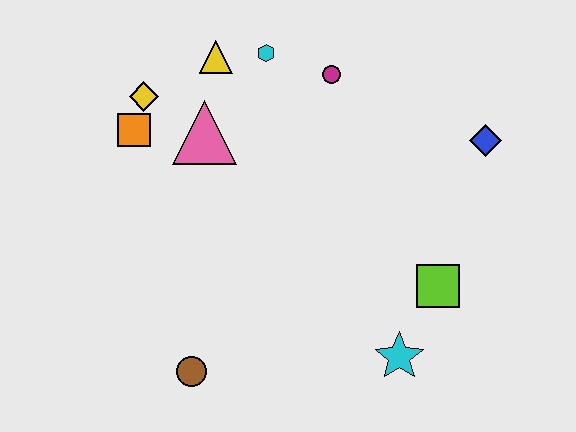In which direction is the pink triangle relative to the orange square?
The pink triangle is to the right of the orange square.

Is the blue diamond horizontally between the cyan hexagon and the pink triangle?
No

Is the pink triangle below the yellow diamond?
Yes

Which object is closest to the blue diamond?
The lime square is closest to the blue diamond.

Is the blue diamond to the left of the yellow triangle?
No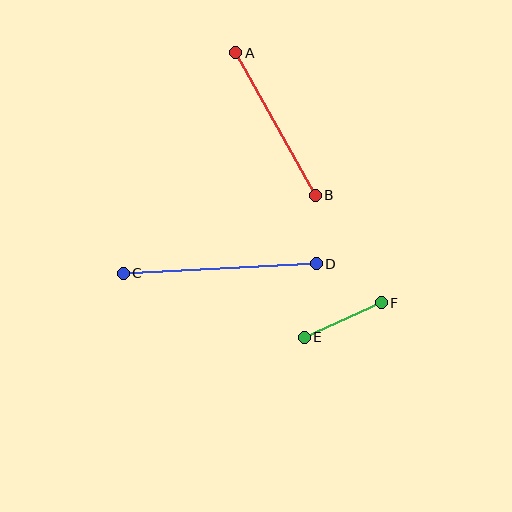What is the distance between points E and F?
The distance is approximately 84 pixels.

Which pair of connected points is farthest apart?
Points C and D are farthest apart.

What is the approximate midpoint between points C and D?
The midpoint is at approximately (220, 269) pixels.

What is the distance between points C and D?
The distance is approximately 193 pixels.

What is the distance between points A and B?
The distance is approximately 163 pixels.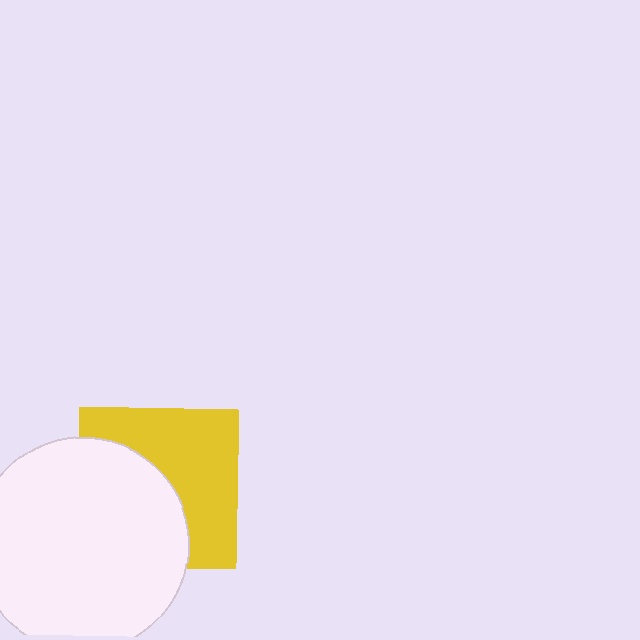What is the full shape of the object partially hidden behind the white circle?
The partially hidden object is a yellow square.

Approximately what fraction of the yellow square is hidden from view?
Roughly 47% of the yellow square is hidden behind the white circle.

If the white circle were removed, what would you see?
You would see the complete yellow square.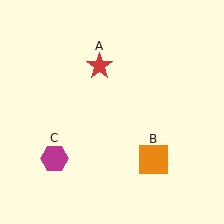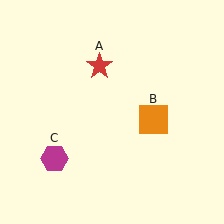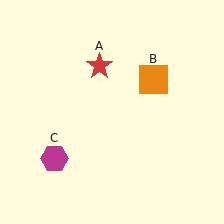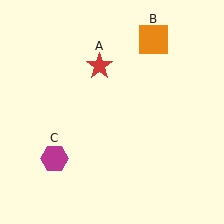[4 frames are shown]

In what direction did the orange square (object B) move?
The orange square (object B) moved up.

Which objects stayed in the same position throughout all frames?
Red star (object A) and magenta hexagon (object C) remained stationary.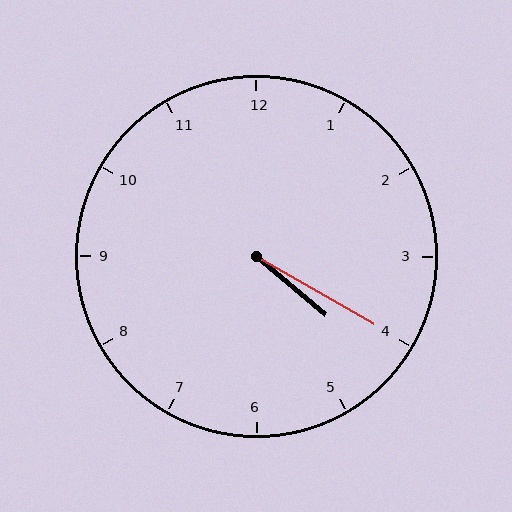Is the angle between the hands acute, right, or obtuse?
It is acute.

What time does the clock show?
4:20.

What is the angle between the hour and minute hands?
Approximately 10 degrees.